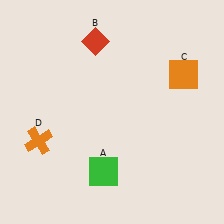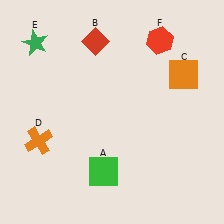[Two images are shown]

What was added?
A green star (E), a red hexagon (F) were added in Image 2.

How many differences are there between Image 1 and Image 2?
There are 2 differences between the two images.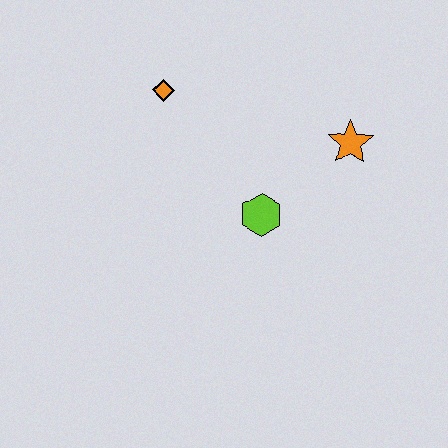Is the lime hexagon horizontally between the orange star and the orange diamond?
Yes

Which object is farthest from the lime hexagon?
The orange diamond is farthest from the lime hexagon.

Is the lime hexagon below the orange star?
Yes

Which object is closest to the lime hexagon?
The orange star is closest to the lime hexagon.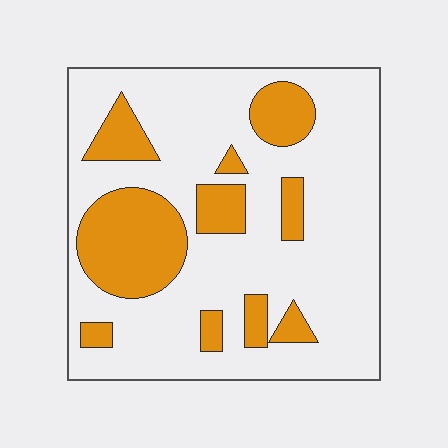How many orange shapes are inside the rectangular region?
10.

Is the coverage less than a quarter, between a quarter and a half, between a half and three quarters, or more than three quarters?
Between a quarter and a half.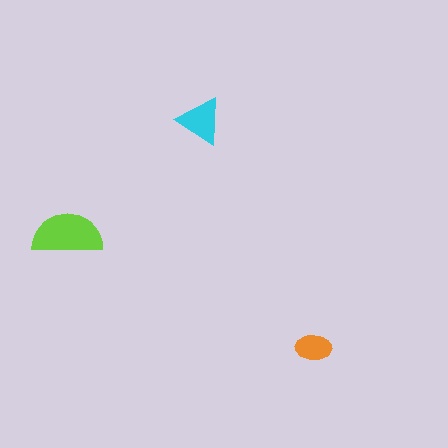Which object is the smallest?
The orange ellipse.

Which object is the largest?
The lime semicircle.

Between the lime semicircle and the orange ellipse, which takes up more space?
The lime semicircle.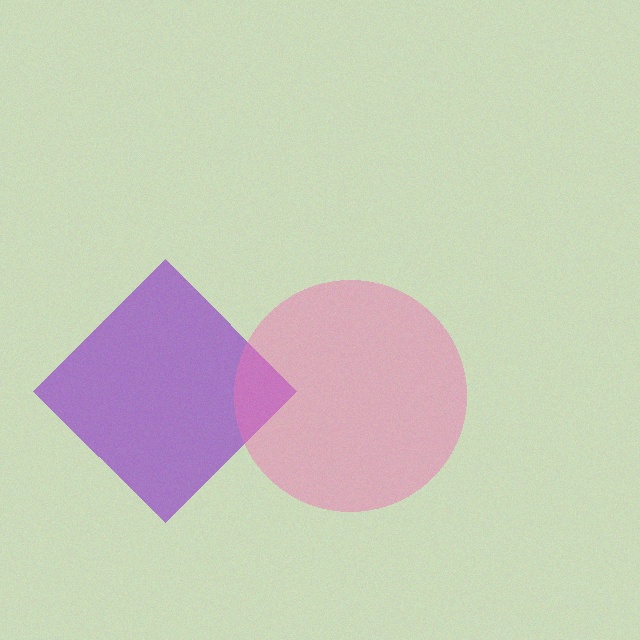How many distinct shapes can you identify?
There are 2 distinct shapes: a purple diamond, a pink circle.